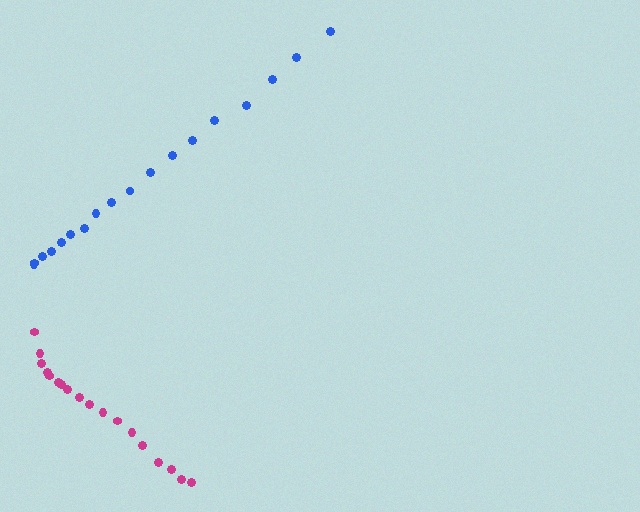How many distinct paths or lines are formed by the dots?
There are 2 distinct paths.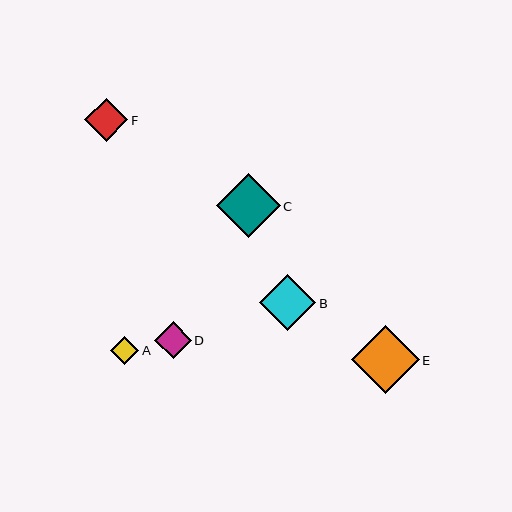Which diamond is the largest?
Diamond E is the largest with a size of approximately 68 pixels.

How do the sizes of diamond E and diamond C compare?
Diamond E and diamond C are approximately the same size.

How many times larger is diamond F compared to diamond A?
Diamond F is approximately 1.6 times the size of diamond A.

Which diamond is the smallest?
Diamond A is the smallest with a size of approximately 28 pixels.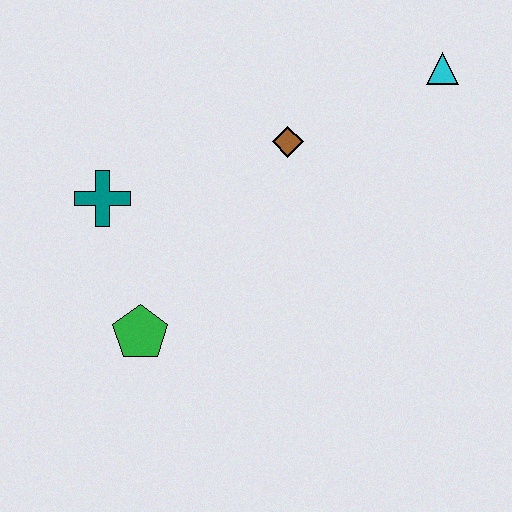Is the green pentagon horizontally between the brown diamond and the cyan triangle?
No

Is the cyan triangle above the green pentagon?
Yes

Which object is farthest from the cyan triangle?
The green pentagon is farthest from the cyan triangle.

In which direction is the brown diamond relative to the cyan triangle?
The brown diamond is to the left of the cyan triangle.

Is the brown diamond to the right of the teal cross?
Yes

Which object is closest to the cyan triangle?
The brown diamond is closest to the cyan triangle.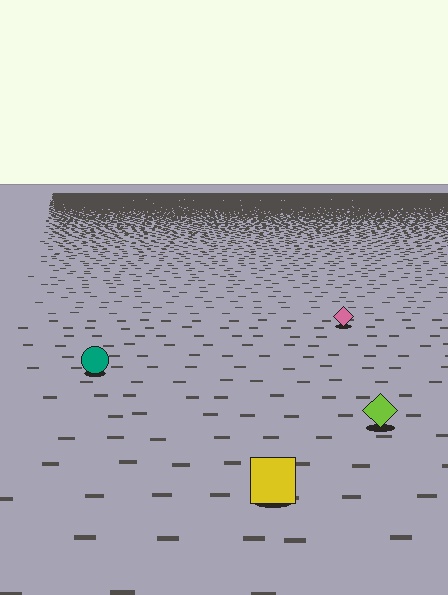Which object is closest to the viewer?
The yellow square is closest. The texture marks near it are larger and more spread out.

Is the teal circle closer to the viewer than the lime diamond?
No. The lime diamond is closer — you can tell from the texture gradient: the ground texture is coarser near it.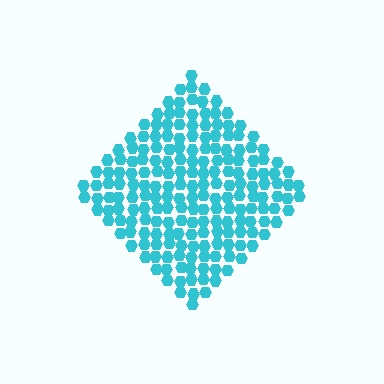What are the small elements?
The small elements are hexagons.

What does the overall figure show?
The overall figure shows a diamond.